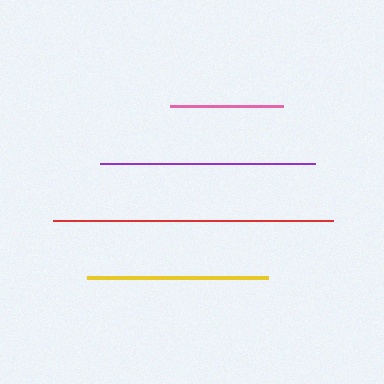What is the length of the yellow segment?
The yellow segment is approximately 181 pixels long.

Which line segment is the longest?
The red line is the longest at approximately 279 pixels.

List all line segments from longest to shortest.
From longest to shortest: red, purple, yellow, pink.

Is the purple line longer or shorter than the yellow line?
The purple line is longer than the yellow line.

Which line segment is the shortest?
The pink line is the shortest at approximately 112 pixels.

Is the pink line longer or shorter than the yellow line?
The yellow line is longer than the pink line.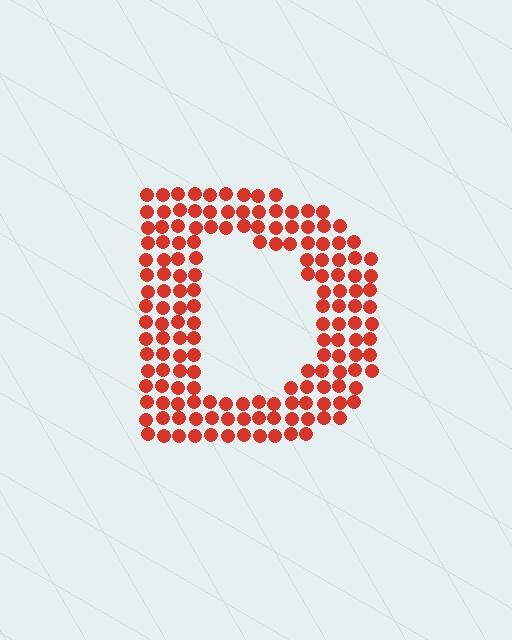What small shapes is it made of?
It is made of small circles.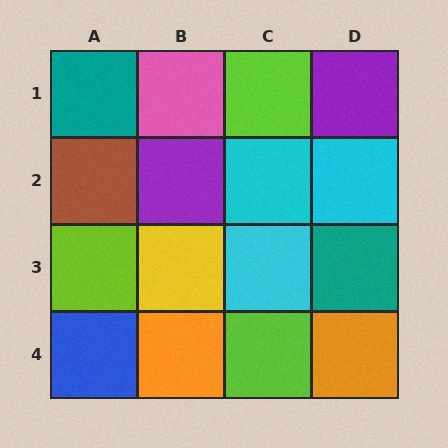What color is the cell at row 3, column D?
Teal.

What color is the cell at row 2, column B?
Purple.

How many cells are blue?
1 cell is blue.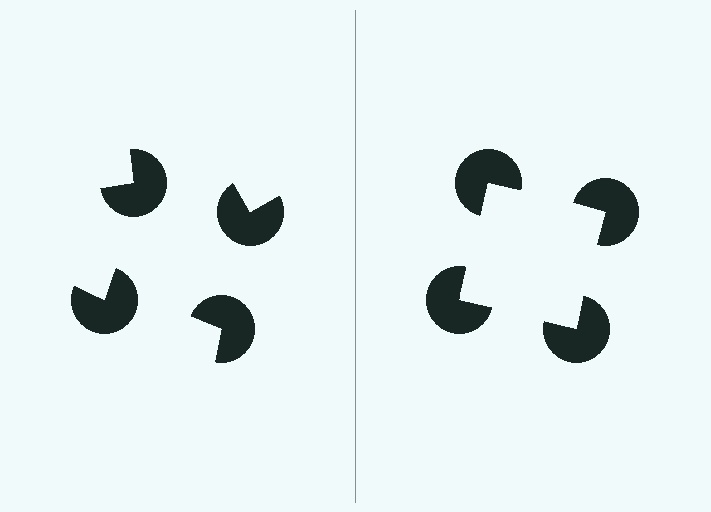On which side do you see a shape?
An illusory square appears on the right side. On the left side the wedge cuts are rotated, so no coherent shape forms.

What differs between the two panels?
The pac-man discs are positioned identically on both sides; only the wedge orientations differ. On the right they align to a square; on the left they are misaligned.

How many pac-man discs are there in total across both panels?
8 — 4 on each side.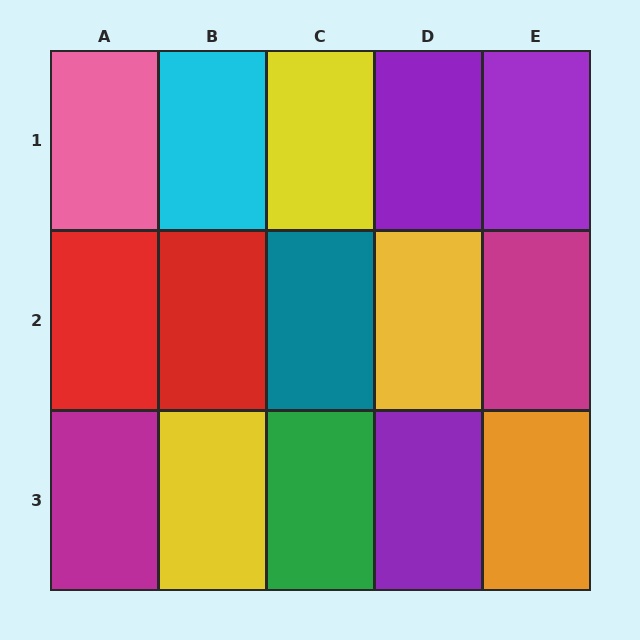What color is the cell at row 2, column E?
Magenta.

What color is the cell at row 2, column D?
Yellow.